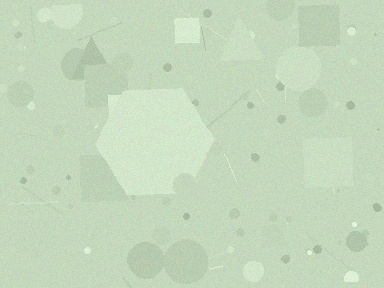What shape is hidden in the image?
A hexagon is hidden in the image.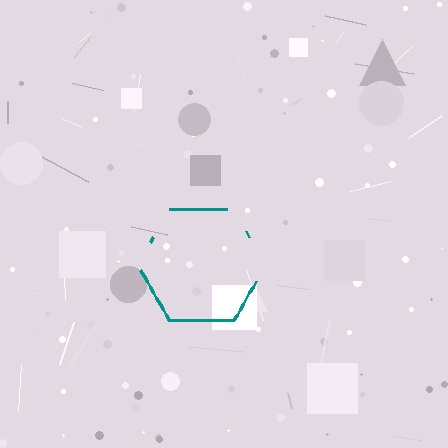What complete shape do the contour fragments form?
The contour fragments form a hexagon.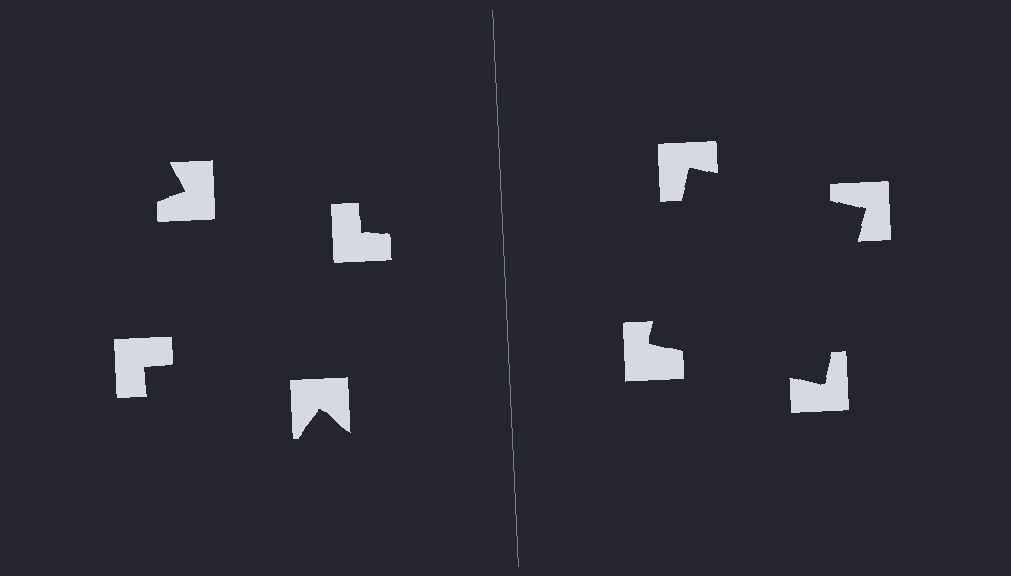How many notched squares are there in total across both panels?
8 — 4 on each side.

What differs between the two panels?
The notched squares are positioned identically on both sides; only the wedge orientations differ. On the right they align to a square; on the left they are misaligned.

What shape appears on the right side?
An illusory square.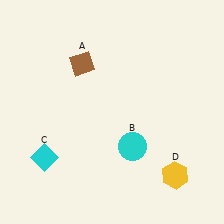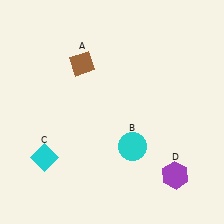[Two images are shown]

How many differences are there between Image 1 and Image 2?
There is 1 difference between the two images.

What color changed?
The hexagon (D) changed from yellow in Image 1 to purple in Image 2.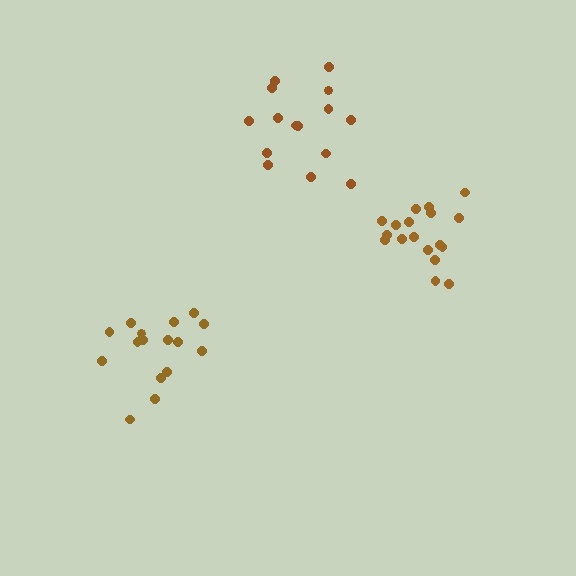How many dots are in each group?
Group 1: 15 dots, Group 2: 18 dots, Group 3: 16 dots (49 total).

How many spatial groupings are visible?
There are 3 spatial groupings.